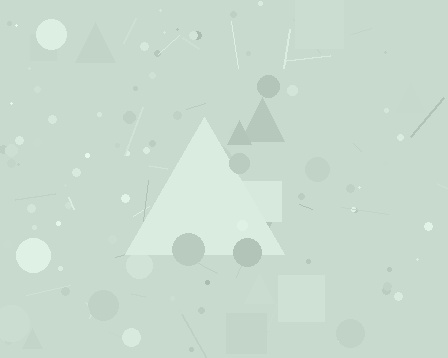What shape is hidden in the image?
A triangle is hidden in the image.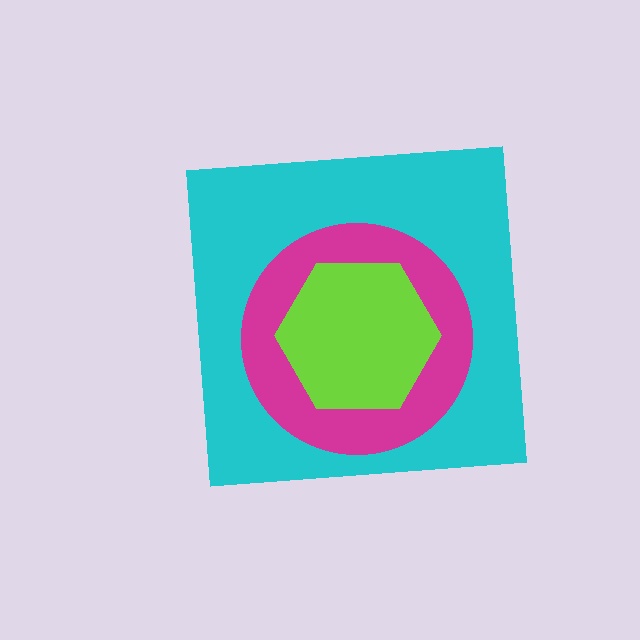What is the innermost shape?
The lime hexagon.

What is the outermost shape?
The cyan square.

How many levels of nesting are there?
3.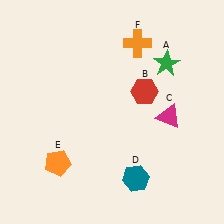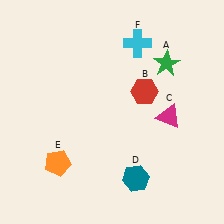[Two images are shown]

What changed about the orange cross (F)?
In Image 1, F is orange. In Image 2, it changed to cyan.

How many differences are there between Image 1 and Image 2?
There is 1 difference between the two images.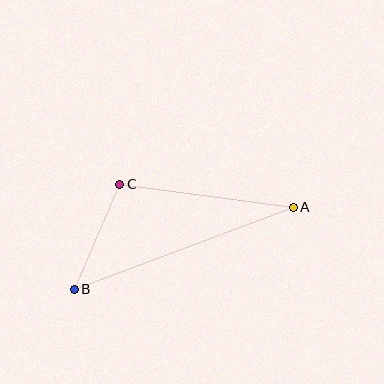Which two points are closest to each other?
Points B and C are closest to each other.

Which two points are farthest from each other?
Points A and B are farthest from each other.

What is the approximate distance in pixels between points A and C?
The distance between A and C is approximately 175 pixels.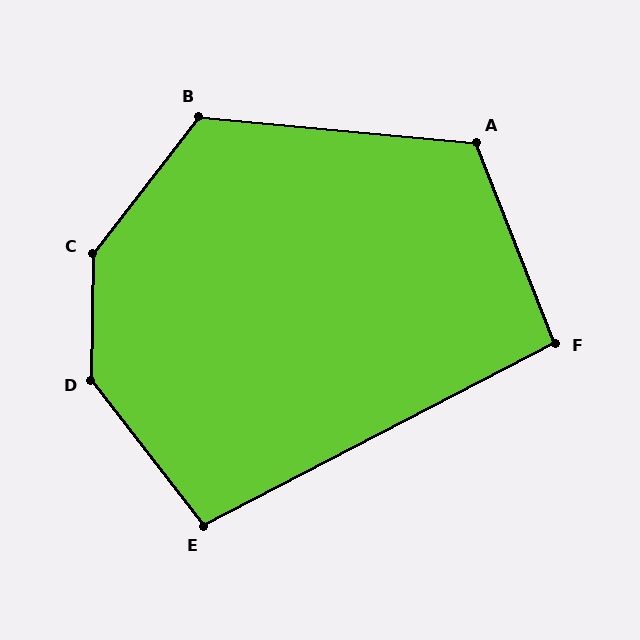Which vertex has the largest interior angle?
C, at approximately 143 degrees.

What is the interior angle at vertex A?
Approximately 117 degrees (obtuse).